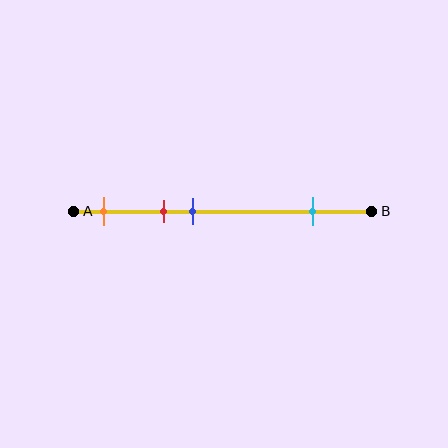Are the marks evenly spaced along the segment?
No, the marks are not evenly spaced.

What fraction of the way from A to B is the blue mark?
The blue mark is approximately 40% (0.4) of the way from A to B.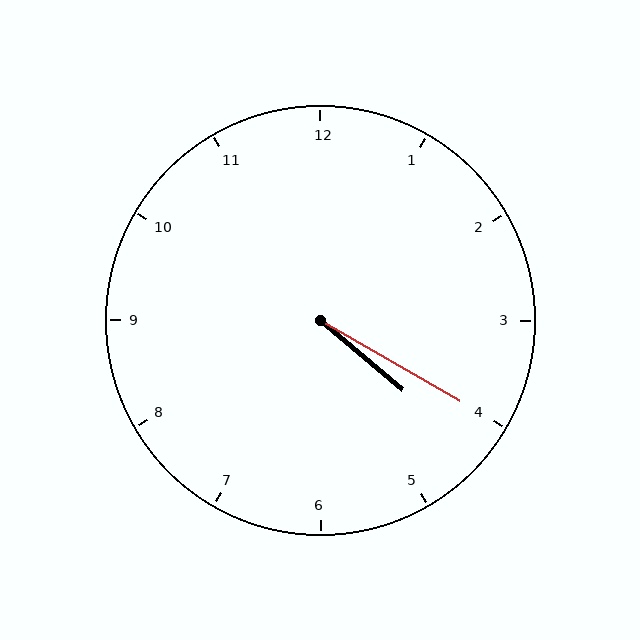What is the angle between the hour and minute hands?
Approximately 10 degrees.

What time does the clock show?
4:20.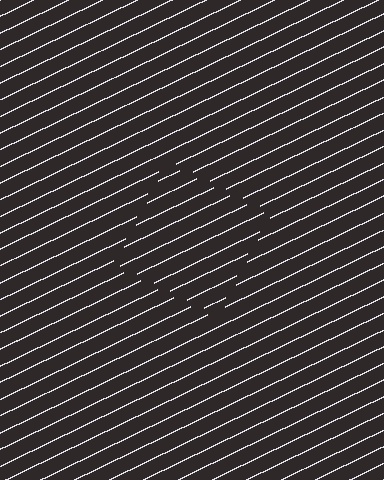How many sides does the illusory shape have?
4 sides — the line-ends trace a square.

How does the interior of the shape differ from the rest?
The interior of the shape contains the same grating, shifted by half a period — the contour is defined by the phase discontinuity where line-ends from the inner and outer gratings abut.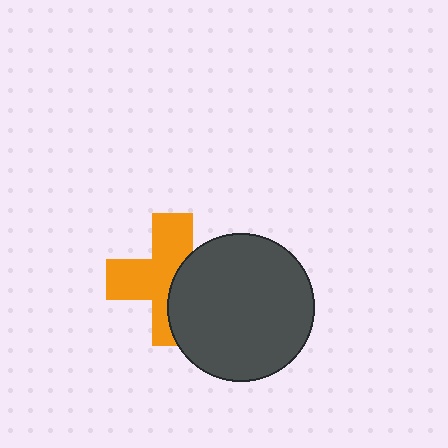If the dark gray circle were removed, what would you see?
You would see the complete orange cross.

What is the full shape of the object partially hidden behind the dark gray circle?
The partially hidden object is an orange cross.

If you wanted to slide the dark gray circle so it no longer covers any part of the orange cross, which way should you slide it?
Slide it right — that is the most direct way to separate the two shapes.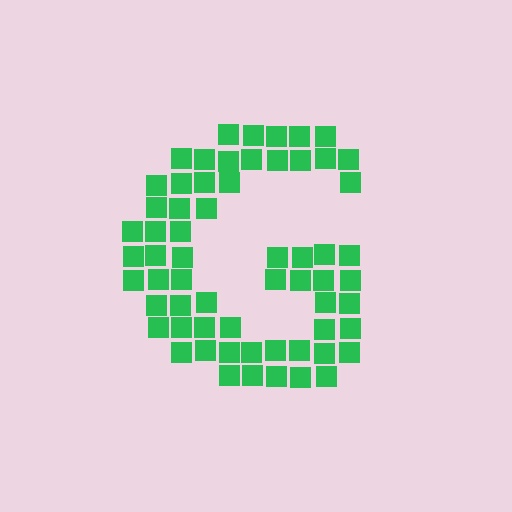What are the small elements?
The small elements are squares.